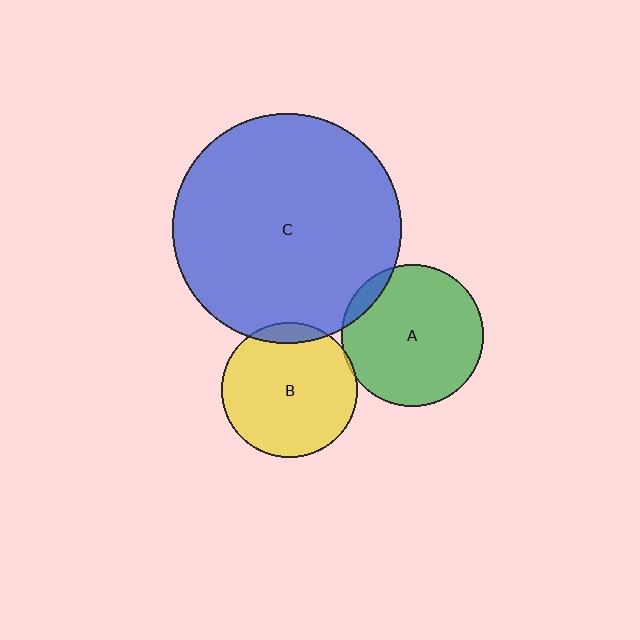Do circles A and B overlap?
Yes.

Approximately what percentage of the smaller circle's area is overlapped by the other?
Approximately 5%.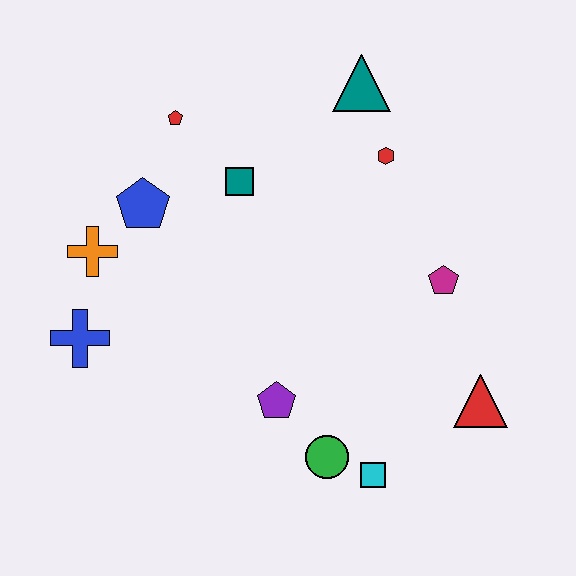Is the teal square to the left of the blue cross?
No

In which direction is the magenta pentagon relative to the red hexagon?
The magenta pentagon is below the red hexagon.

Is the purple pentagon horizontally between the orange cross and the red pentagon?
No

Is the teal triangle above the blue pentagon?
Yes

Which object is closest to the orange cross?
The blue pentagon is closest to the orange cross.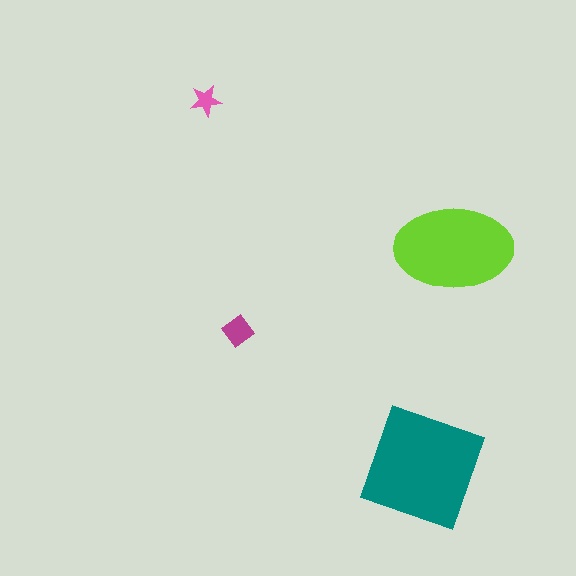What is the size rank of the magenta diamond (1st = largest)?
3rd.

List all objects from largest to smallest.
The teal square, the lime ellipse, the magenta diamond, the pink star.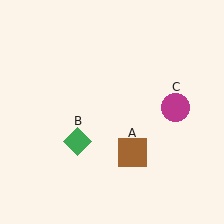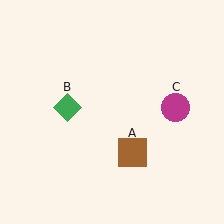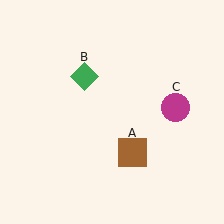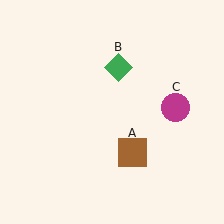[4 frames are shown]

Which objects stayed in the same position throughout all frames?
Brown square (object A) and magenta circle (object C) remained stationary.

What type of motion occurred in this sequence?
The green diamond (object B) rotated clockwise around the center of the scene.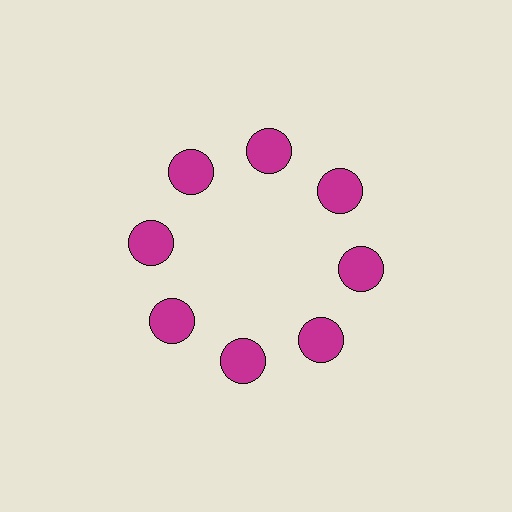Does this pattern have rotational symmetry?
Yes, this pattern has 8-fold rotational symmetry. It looks the same after rotating 45 degrees around the center.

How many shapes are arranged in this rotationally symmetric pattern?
There are 8 shapes, arranged in 8 groups of 1.